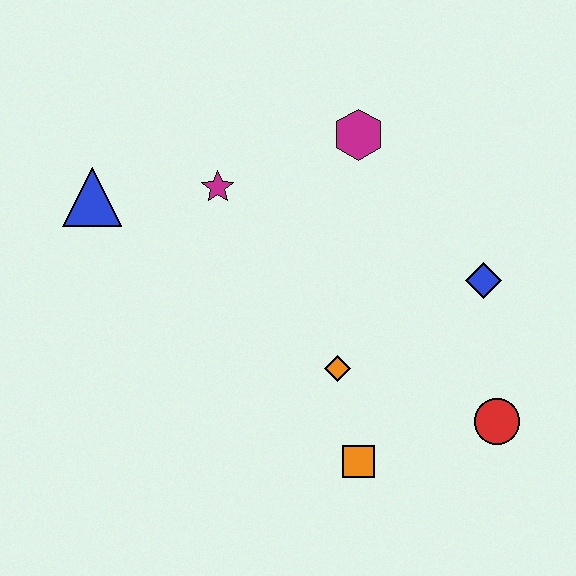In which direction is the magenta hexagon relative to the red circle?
The magenta hexagon is above the red circle.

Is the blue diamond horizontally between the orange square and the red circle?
Yes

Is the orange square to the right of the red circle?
No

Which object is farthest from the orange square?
The blue triangle is farthest from the orange square.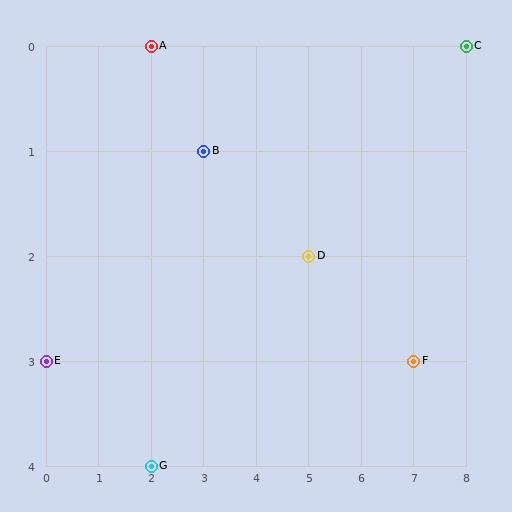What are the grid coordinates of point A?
Point A is at grid coordinates (2, 0).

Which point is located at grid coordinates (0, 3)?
Point E is at (0, 3).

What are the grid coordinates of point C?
Point C is at grid coordinates (8, 0).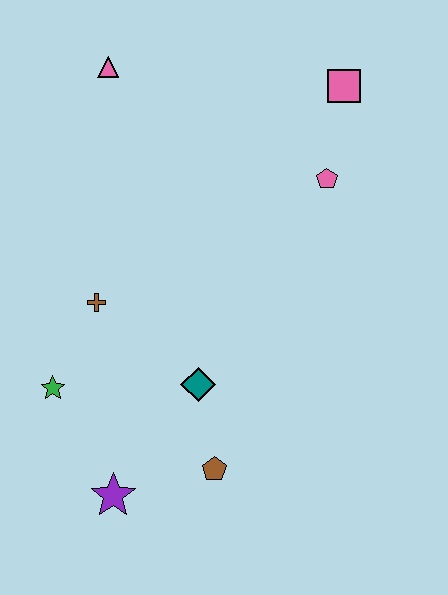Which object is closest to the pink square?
The pink pentagon is closest to the pink square.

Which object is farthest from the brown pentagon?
The pink triangle is farthest from the brown pentagon.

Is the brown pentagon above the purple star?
Yes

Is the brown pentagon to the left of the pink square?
Yes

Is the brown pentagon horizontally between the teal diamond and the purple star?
No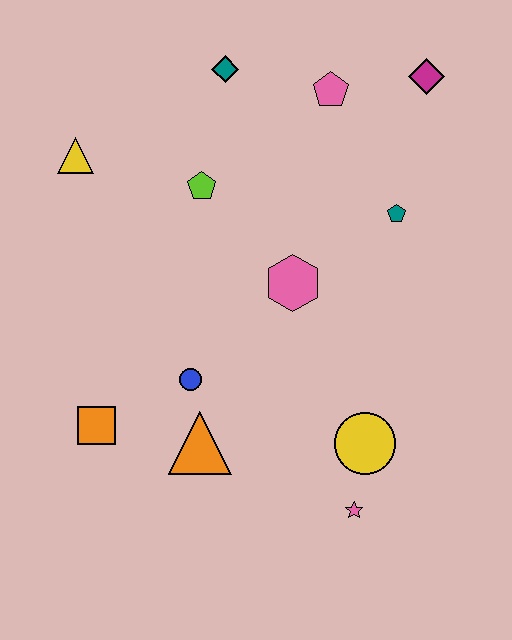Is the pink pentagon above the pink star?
Yes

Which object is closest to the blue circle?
The orange triangle is closest to the blue circle.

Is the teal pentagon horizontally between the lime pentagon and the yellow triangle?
No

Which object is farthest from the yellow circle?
The yellow triangle is farthest from the yellow circle.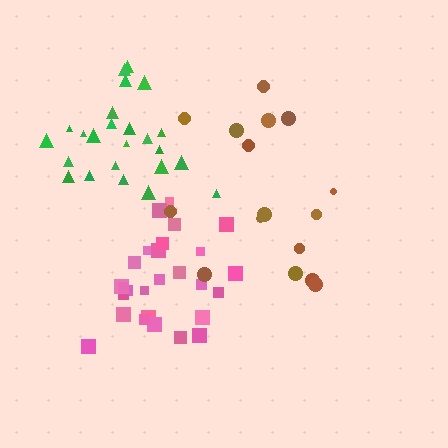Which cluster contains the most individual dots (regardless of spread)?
Pink (27).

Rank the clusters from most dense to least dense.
green, pink, brown.